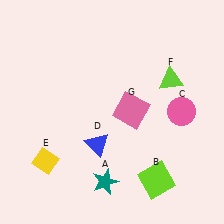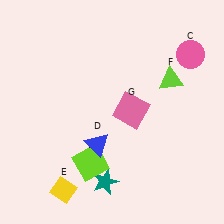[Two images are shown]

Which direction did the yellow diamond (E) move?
The yellow diamond (E) moved down.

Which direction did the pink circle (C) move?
The pink circle (C) moved up.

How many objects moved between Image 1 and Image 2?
3 objects moved between the two images.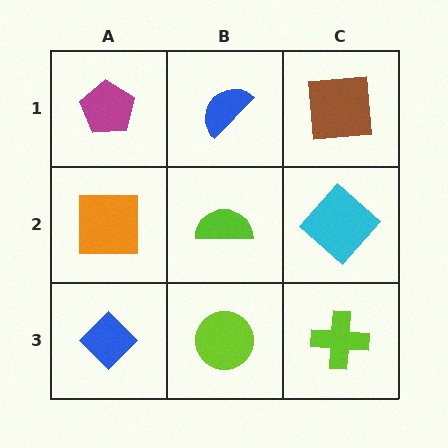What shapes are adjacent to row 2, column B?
A blue semicircle (row 1, column B), a lime circle (row 3, column B), an orange square (row 2, column A), a cyan diamond (row 2, column C).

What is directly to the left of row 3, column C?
A lime circle.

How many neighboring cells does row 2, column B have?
4.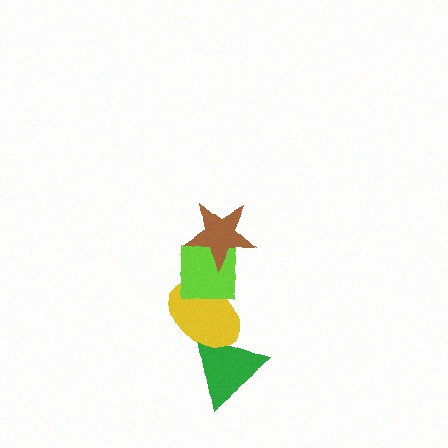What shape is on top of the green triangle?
The yellow ellipse is on top of the green triangle.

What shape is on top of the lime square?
The brown star is on top of the lime square.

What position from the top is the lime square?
The lime square is 2nd from the top.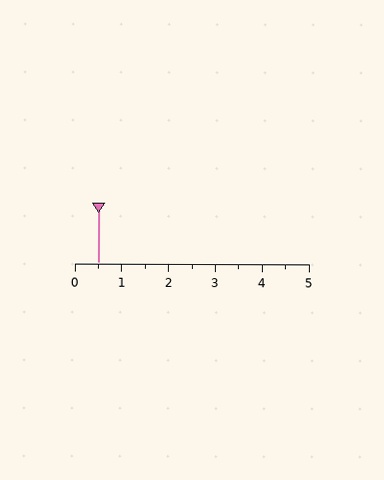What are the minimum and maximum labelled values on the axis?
The axis runs from 0 to 5.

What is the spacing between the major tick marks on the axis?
The major ticks are spaced 1 apart.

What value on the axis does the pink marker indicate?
The marker indicates approximately 0.5.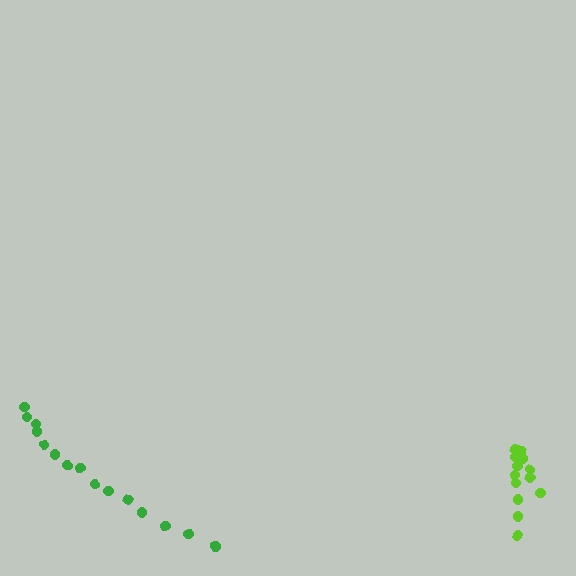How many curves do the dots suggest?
There are 2 distinct paths.